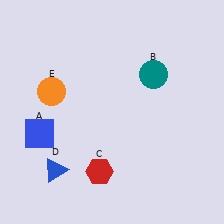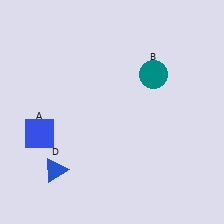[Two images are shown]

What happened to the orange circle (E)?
The orange circle (E) was removed in Image 2. It was in the top-left area of Image 1.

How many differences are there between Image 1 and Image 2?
There are 2 differences between the two images.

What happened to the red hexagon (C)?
The red hexagon (C) was removed in Image 2. It was in the bottom-left area of Image 1.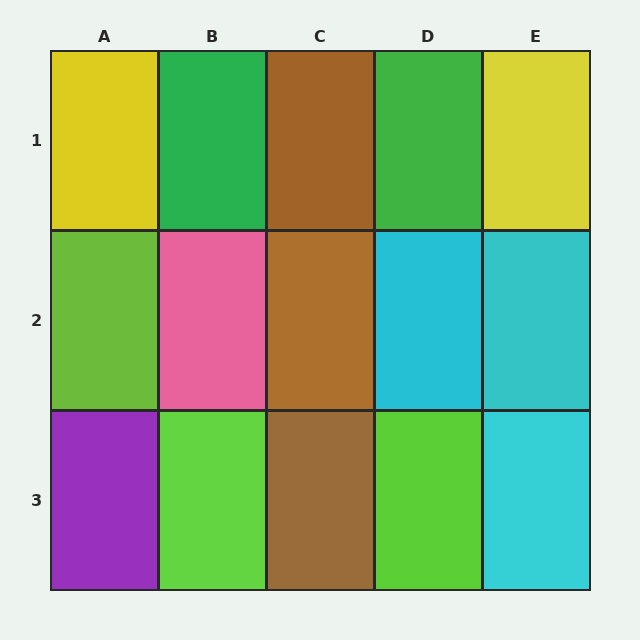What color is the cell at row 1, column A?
Yellow.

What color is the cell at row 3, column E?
Cyan.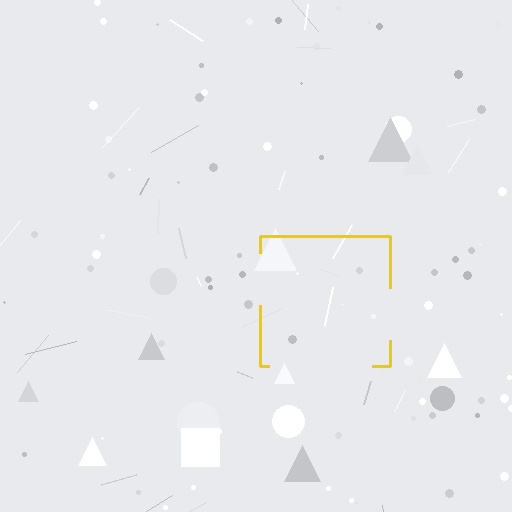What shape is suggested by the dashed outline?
The dashed outline suggests a square.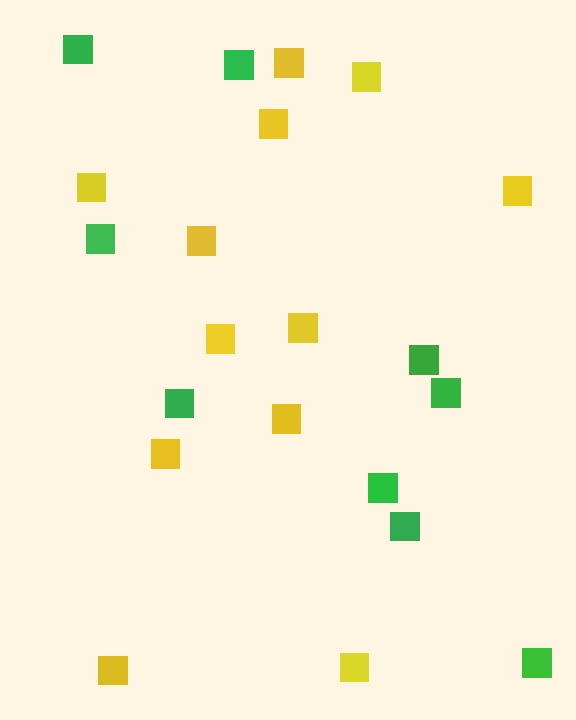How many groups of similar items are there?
There are 2 groups: one group of yellow squares (12) and one group of green squares (9).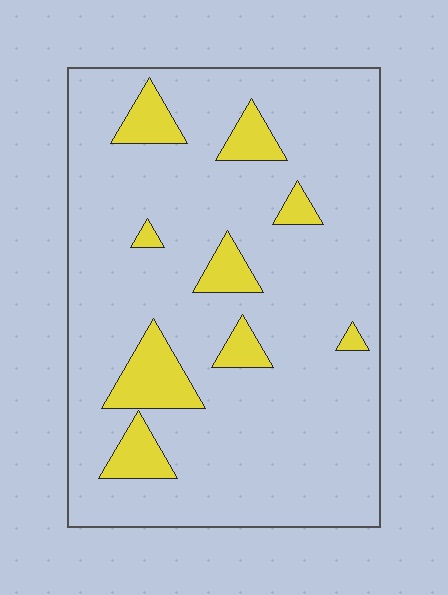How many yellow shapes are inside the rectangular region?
9.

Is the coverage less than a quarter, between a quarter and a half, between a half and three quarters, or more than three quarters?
Less than a quarter.